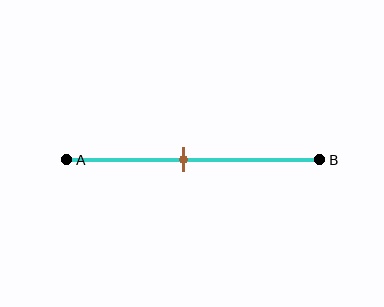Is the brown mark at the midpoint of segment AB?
No, the mark is at about 45% from A, not at the 50% midpoint.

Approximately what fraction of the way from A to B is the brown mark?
The brown mark is approximately 45% of the way from A to B.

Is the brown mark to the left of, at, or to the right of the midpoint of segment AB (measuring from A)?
The brown mark is to the left of the midpoint of segment AB.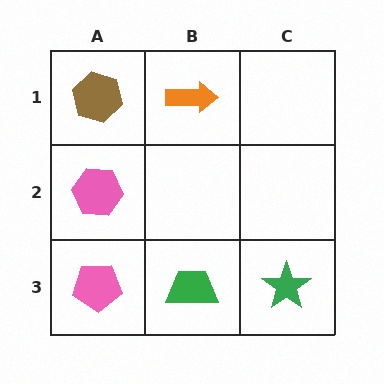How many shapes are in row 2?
1 shape.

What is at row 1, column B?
An orange arrow.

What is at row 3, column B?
A green trapezoid.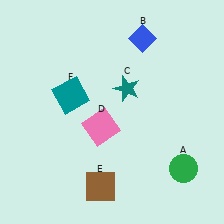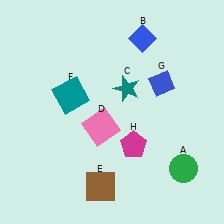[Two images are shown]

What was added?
A blue diamond (G), a magenta pentagon (H) were added in Image 2.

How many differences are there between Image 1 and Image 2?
There are 2 differences between the two images.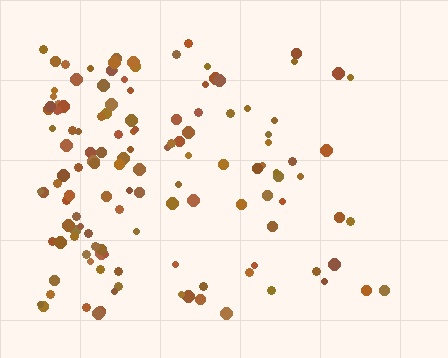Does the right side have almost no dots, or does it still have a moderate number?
Still a moderate number, just noticeably fewer than the left.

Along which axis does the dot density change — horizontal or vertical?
Horizontal.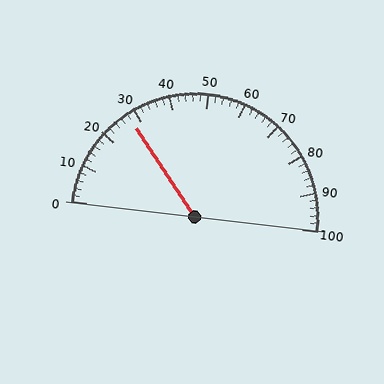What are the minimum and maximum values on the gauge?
The gauge ranges from 0 to 100.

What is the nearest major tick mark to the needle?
The nearest major tick mark is 30.